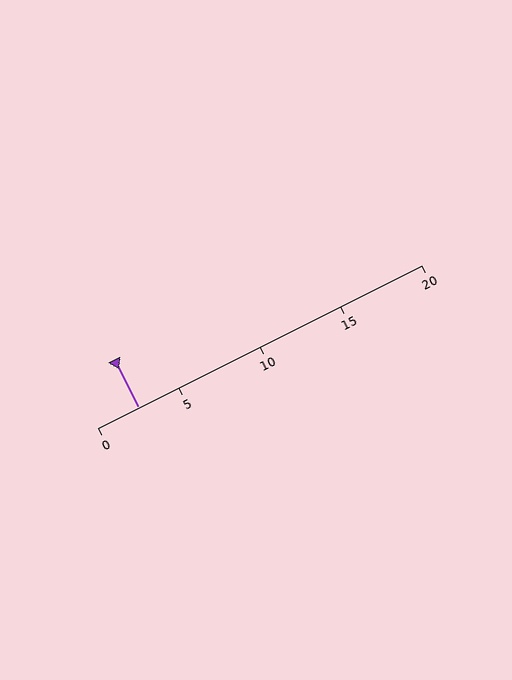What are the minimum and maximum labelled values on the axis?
The axis runs from 0 to 20.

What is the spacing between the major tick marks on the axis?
The major ticks are spaced 5 apart.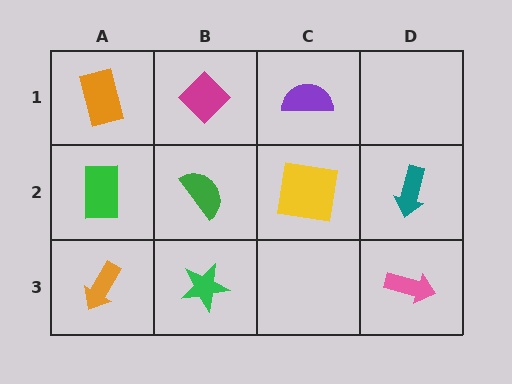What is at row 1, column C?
A purple semicircle.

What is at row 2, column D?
A teal arrow.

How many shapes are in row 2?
4 shapes.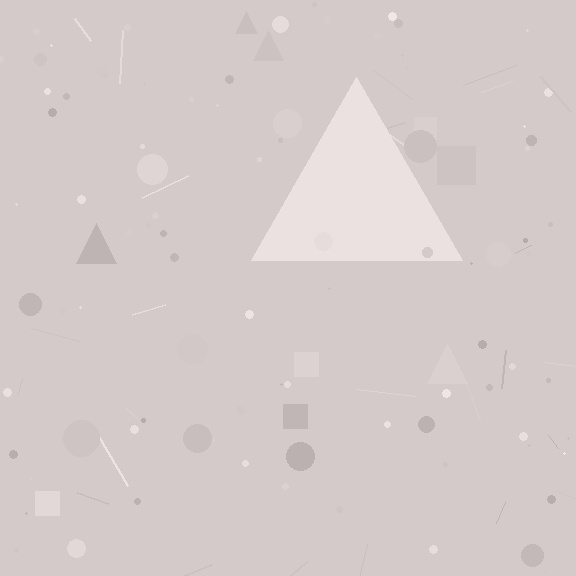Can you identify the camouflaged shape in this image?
The camouflaged shape is a triangle.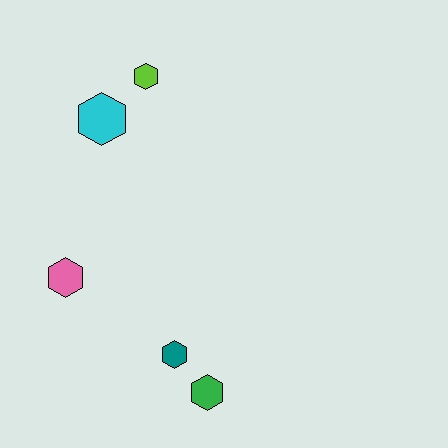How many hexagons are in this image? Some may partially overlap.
There are 5 hexagons.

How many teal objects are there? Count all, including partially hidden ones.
There is 1 teal object.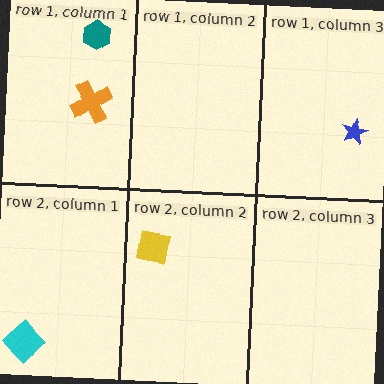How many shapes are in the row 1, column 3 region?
1.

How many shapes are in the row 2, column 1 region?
1.